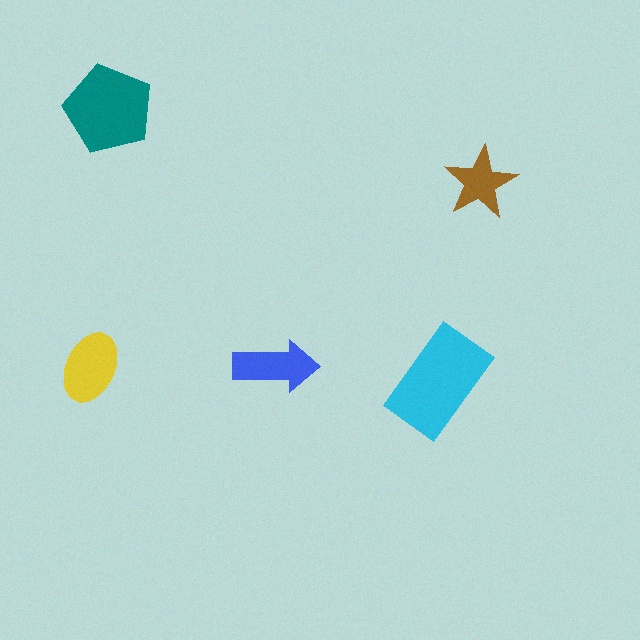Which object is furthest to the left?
The yellow ellipse is leftmost.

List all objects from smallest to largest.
The brown star, the blue arrow, the yellow ellipse, the teal pentagon, the cyan rectangle.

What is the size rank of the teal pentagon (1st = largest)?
2nd.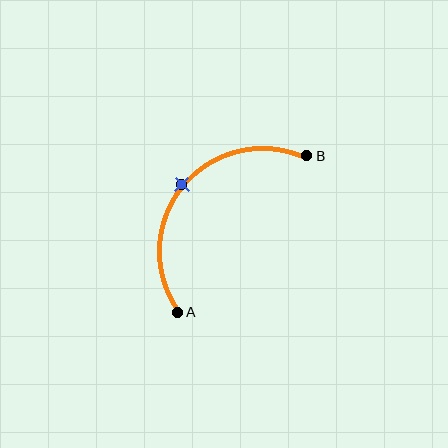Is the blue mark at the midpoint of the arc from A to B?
Yes. The blue mark lies on the arc at equal arc-length from both A and B — it is the arc midpoint.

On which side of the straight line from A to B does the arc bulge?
The arc bulges above and to the left of the straight line connecting A and B.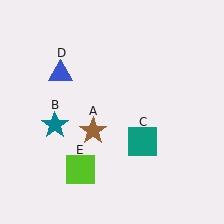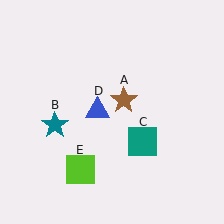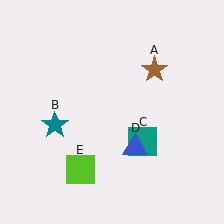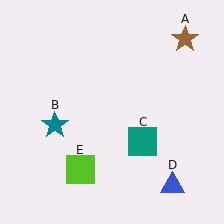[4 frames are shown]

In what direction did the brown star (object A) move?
The brown star (object A) moved up and to the right.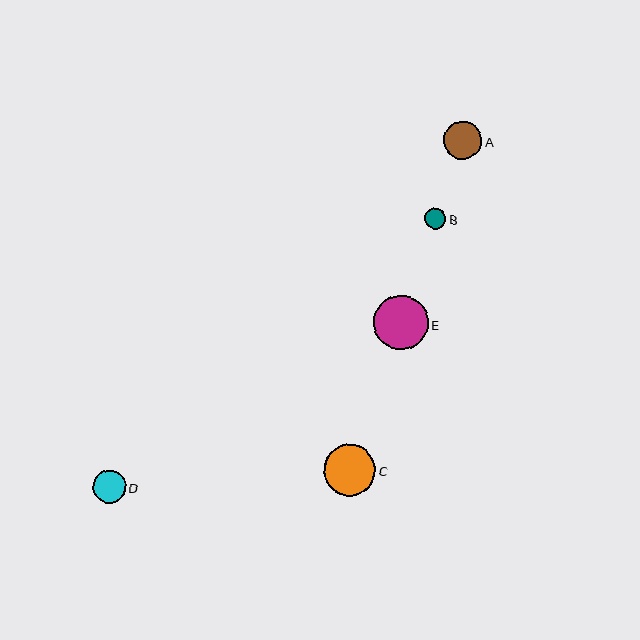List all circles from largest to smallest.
From largest to smallest: E, C, A, D, B.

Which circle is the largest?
Circle E is the largest with a size of approximately 55 pixels.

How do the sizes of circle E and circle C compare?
Circle E and circle C are approximately the same size.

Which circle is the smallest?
Circle B is the smallest with a size of approximately 22 pixels.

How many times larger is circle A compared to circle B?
Circle A is approximately 1.7 times the size of circle B.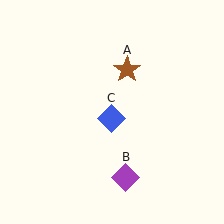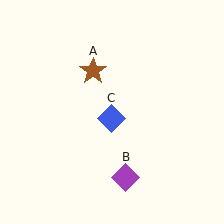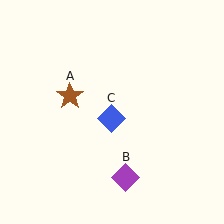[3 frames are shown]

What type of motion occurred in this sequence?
The brown star (object A) rotated counterclockwise around the center of the scene.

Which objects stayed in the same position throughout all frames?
Purple diamond (object B) and blue diamond (object C) remained stationary.